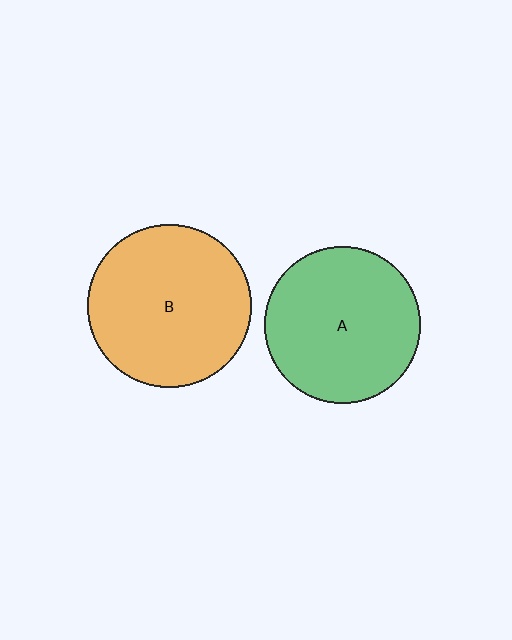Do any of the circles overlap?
No, none of the circles overlap.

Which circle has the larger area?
Circle B (orange).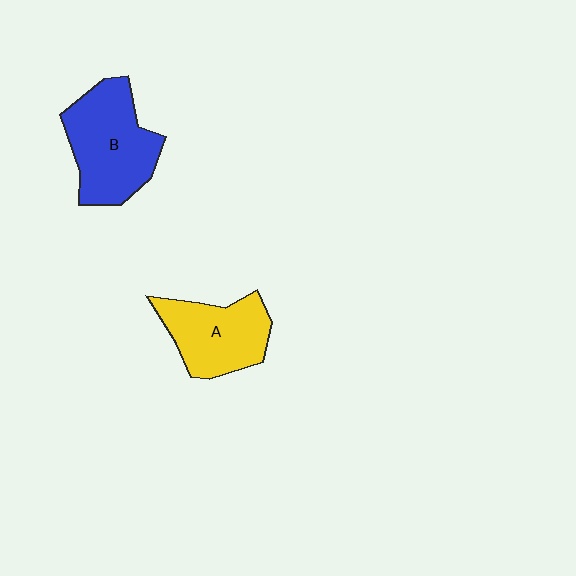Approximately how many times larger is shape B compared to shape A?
Approximately 1.2 times.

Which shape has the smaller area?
Shape A (yellow).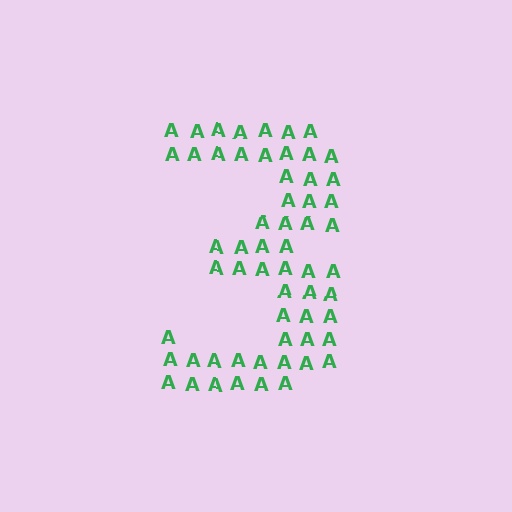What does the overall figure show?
The overall figure shows the digit 3.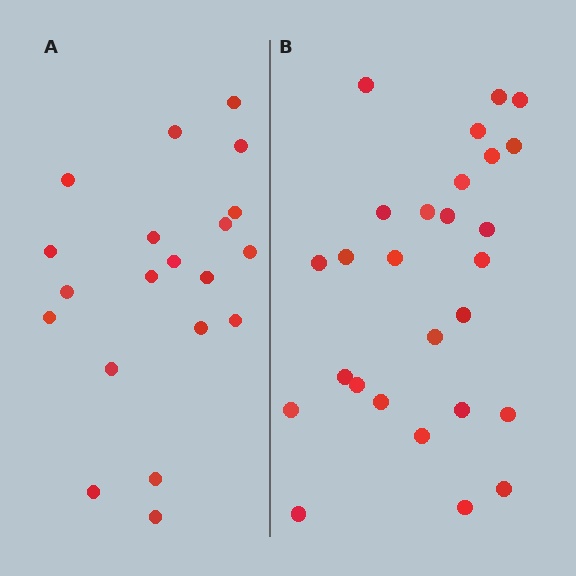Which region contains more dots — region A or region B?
Region B (the right region) has more dots.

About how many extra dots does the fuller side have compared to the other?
Region B has roughly 8 or so more dots than region A.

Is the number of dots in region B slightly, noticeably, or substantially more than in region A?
Region B has noticeably more, but not dramatically so. The ratio is roughly 1.4 to 1.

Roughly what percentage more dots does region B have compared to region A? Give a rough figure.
About 35% more.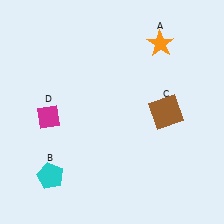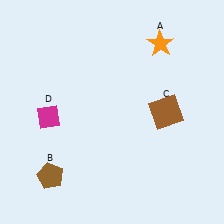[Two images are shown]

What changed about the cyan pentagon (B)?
In Image 1, B is cyan. In Image 2, it changed to brown.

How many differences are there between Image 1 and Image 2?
There is 1 difference between the two images.